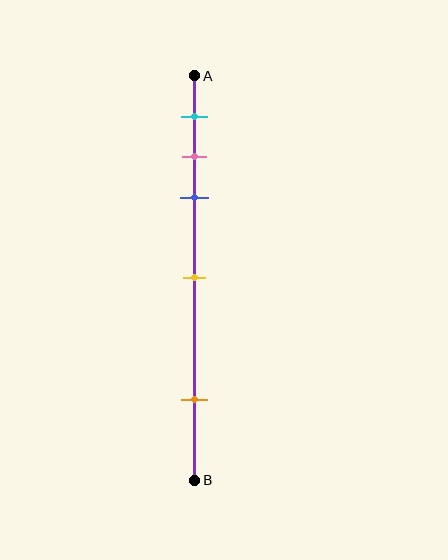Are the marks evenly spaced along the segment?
No, the marks are not evenly spaced.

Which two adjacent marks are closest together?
The pink and blue marks are the closest adjacent pair.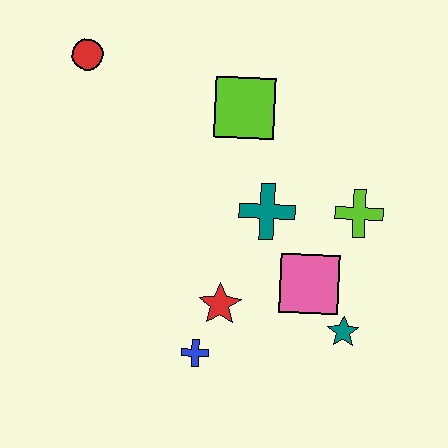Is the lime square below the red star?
No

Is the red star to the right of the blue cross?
Yes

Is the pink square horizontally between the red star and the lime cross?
Yes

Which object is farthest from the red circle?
The teal star is farthest from the red circle.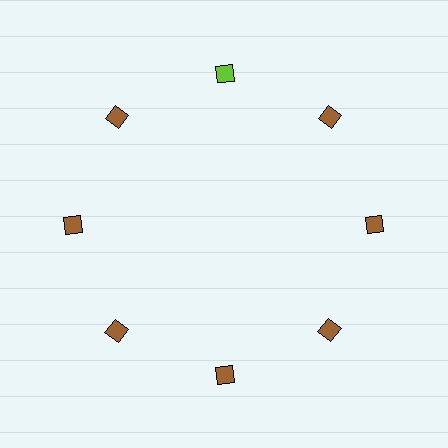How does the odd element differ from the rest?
It has a different color: lime instead of brown.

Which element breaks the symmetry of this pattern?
The lime diamond at roughly the 12 o'clock position breaks the symmetry. All other shapes are brown diamonds.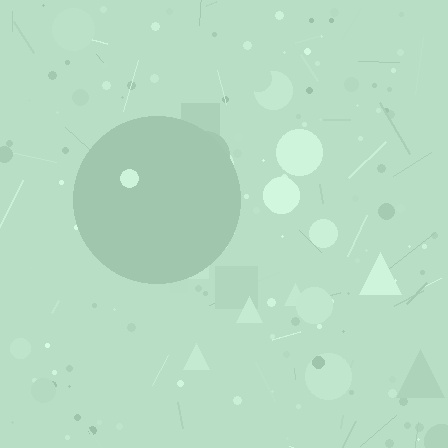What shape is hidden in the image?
A circle is hidden in the image.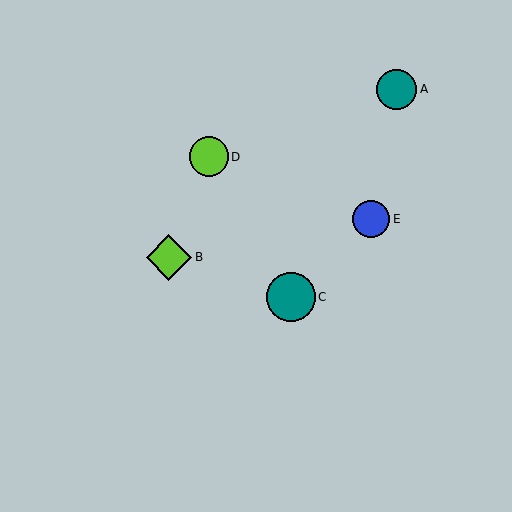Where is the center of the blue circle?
The center of the blue circle is at (371, 219).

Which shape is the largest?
The teal circle (labeled C) is the largest.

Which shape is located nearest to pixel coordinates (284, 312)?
The teal circle (labeled C) at (291, 297) is nearest to that location.